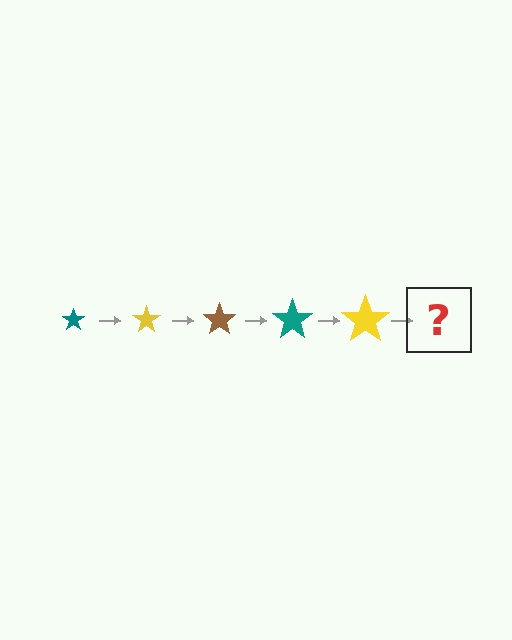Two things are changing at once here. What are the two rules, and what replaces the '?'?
The two rules are that the star grows larger each step and the color cycles through teal, yellow, and brown. The '?' should be a brown star, larger than the previous one.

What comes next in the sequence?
The next element should be a brown star, larger than the previous one.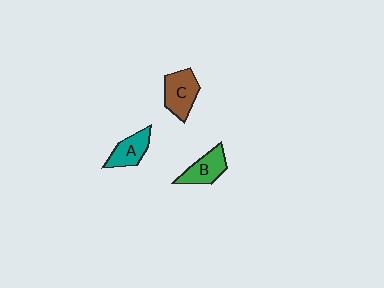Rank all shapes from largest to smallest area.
From largest to smallest: C (brown), B (green), A (teal).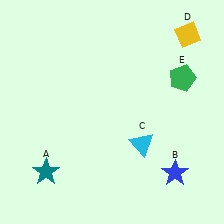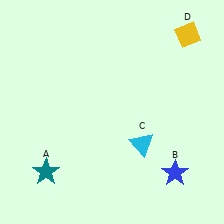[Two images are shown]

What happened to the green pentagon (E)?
The green pentagon (E) was removed in Image 2. It was in the top-right area of Image 1.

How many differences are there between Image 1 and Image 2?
There is 1 difference between the two images.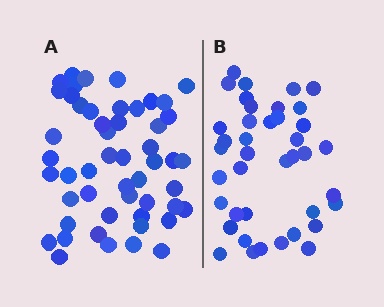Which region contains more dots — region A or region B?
Region A (the left region) has more dots.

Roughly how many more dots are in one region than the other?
Region A has roughly 12 or so more dots than region B.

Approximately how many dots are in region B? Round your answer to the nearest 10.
About 40 dots.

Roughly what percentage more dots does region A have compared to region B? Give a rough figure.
About 30% more.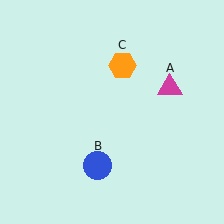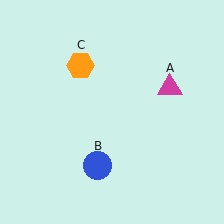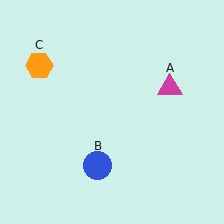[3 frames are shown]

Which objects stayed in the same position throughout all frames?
Magenta triangle (object A) and blue circle (object B) remained stationary.